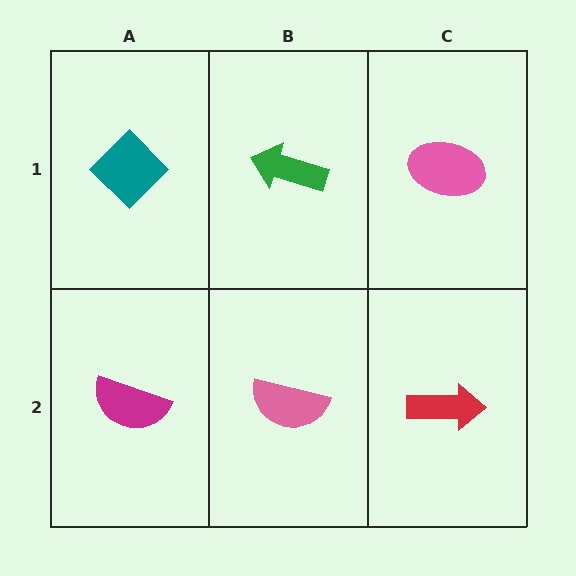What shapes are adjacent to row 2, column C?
A pink ellipse (row 1, column C), a pink semicircle (row 2, column B).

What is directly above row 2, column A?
A teal diamond.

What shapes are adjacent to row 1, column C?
A red arrow (row 2, column C), a green arrow (row 1, column B).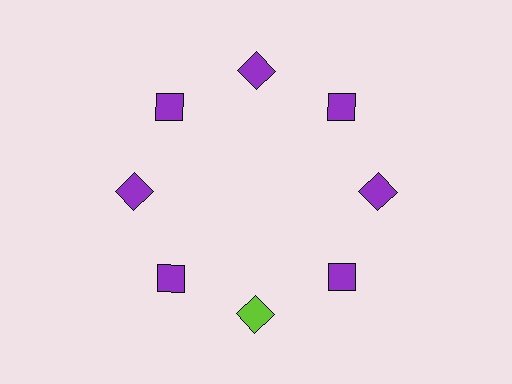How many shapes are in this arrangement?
There are 8 shapes arranged in a ring pattern.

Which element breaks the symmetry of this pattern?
The lime diamond at roughly the 6 o'clock position breaks the symmetry. All other shapes are purple diamonds.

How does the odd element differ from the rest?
It has a different color: lime instead of purple.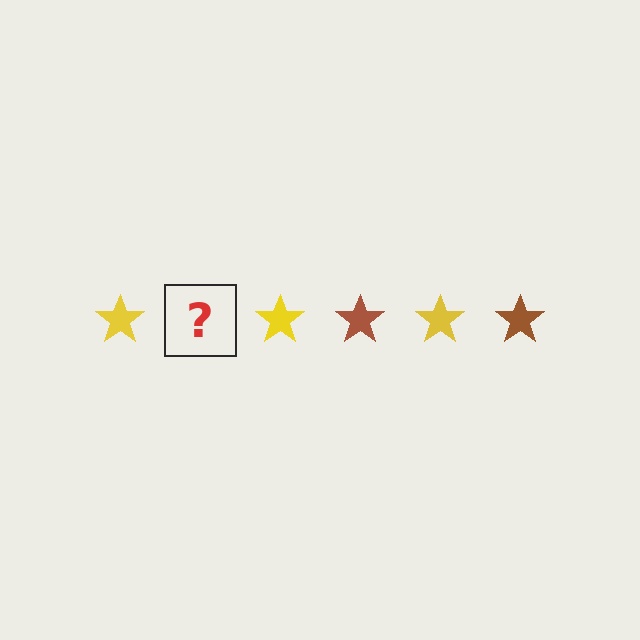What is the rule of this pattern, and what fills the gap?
The rule is that the pattern cycles through yellow, brown stars. The gap should be filled with a brown star.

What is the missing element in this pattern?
The missing element is a brown star.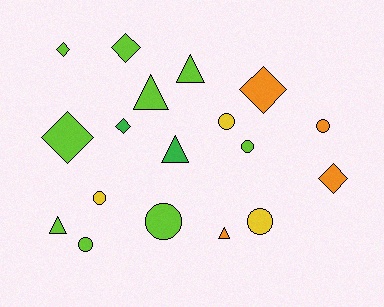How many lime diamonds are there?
There are 3 lime diamonds.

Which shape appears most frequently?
Circle, with 7 objects.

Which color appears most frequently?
Lime, with 9 objects.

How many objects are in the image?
There are 18 objects.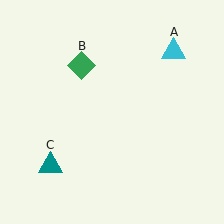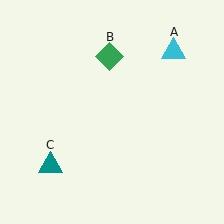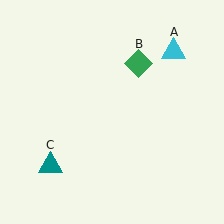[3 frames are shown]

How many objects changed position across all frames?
1 object changed position: green diamond (object B).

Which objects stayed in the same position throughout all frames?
Cyan triangle (object A) and teal triangle (object C) remained stationary.